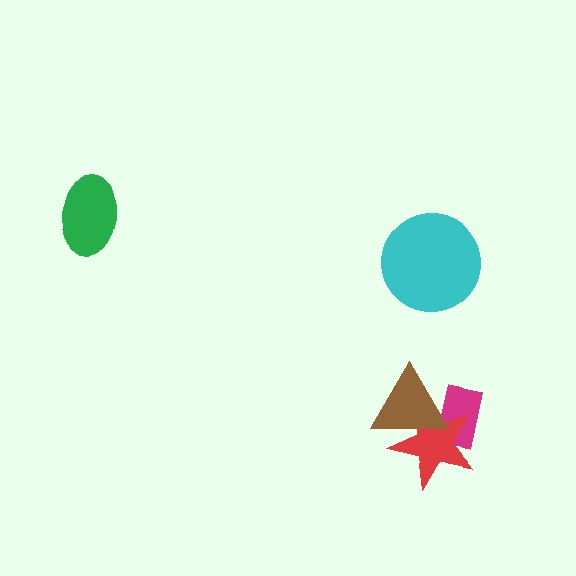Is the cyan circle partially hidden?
No, no other shape covers it.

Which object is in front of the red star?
The brown triangle is in front of the red star.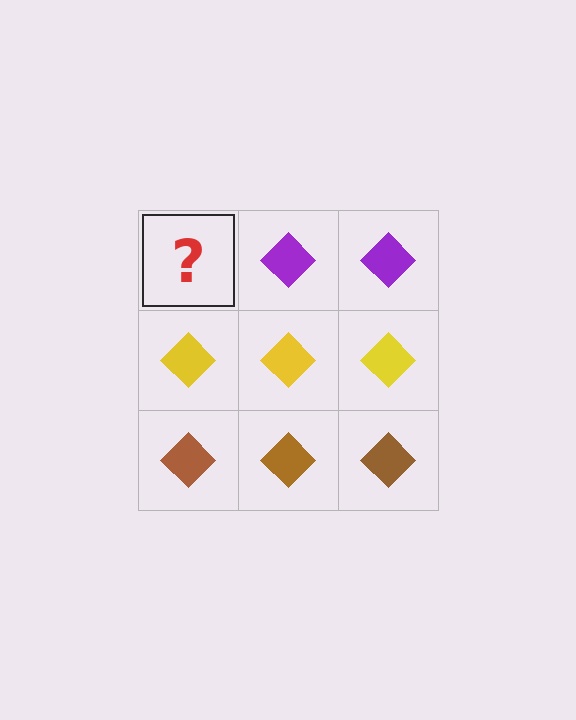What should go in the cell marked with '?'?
The missing cell should contain a purple diamond.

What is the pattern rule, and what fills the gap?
The rule is that each row has a consistent color. The gap should be filled with a purple diamond.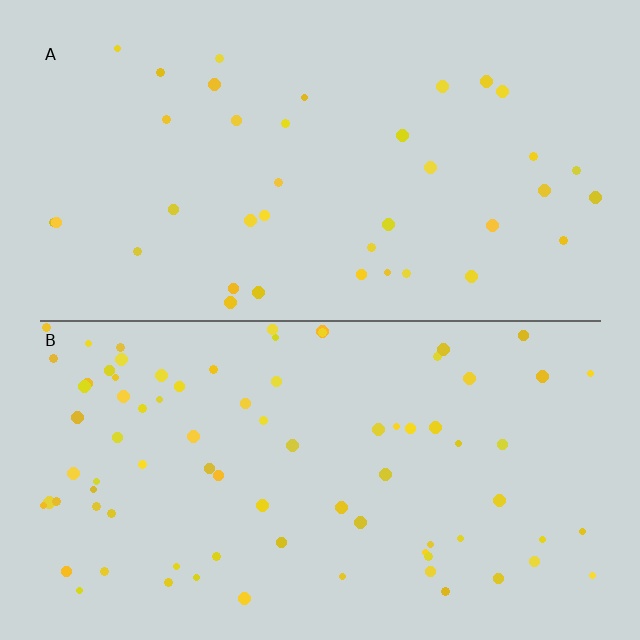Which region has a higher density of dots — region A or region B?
B (the bottom).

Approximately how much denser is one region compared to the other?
Approximately 2.2× — region B over region A.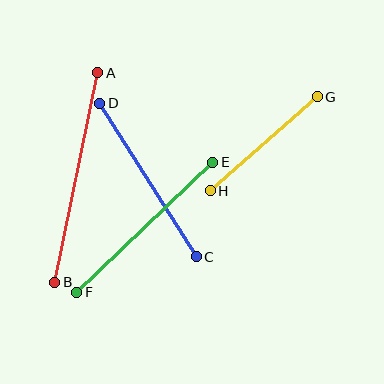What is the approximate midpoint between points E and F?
The midpoint is at approximately (145, 227) pixels.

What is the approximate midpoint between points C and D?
The midpoint is at approximately (148, 180) pixels.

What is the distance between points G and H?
The distance is approximately 143 pixels.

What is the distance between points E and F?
The distance is approximately 188 pixels.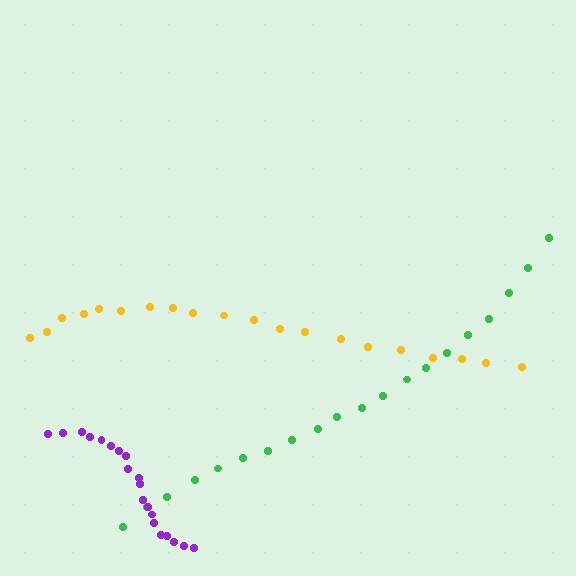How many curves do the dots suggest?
There are 3 distinct paths.